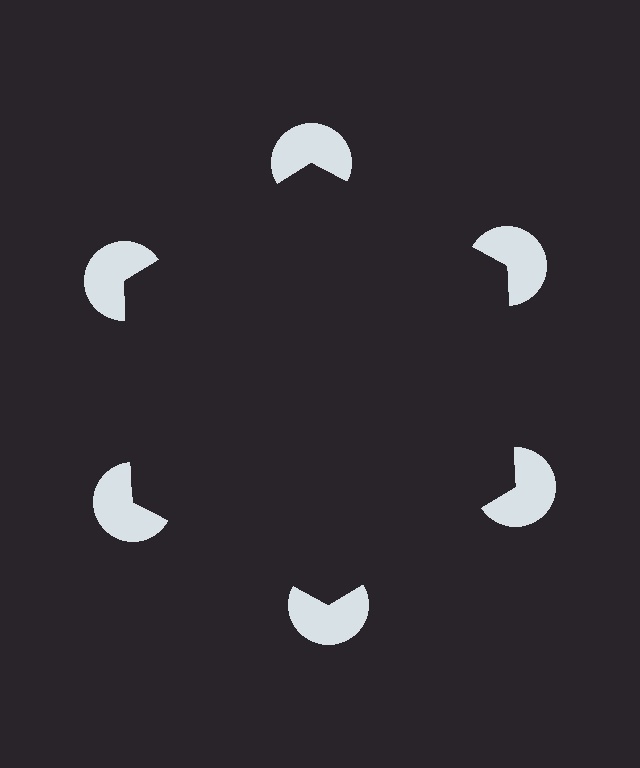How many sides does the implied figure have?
6 sides.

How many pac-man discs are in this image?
There are 6 — one at each vertex of the illusory hexagon.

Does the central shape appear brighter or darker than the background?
It typically appears slightly darker than the background, even though no actual brightness change is drawn.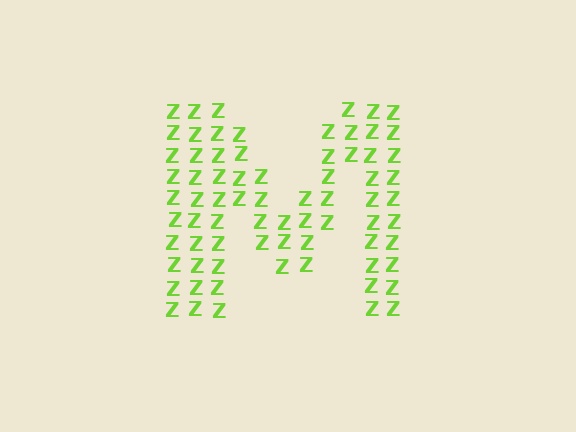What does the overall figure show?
The overall figure shows the letter M.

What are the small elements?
The small elements are letter Z's.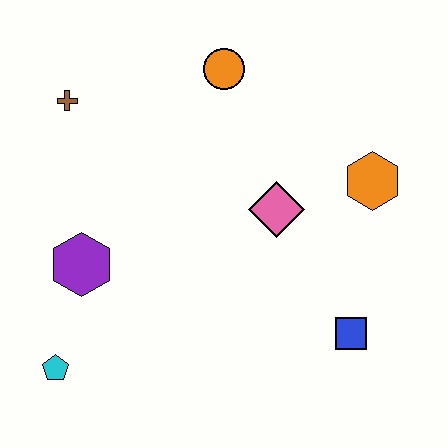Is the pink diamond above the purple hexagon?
Yes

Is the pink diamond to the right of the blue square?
No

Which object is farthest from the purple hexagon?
The orange hexagon is farthest from the purple hexagon.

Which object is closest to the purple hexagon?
The cyan pentagon is closest to the purple hexagon.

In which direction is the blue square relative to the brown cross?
The blue square is to the right of the brown cross.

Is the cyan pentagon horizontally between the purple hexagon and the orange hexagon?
No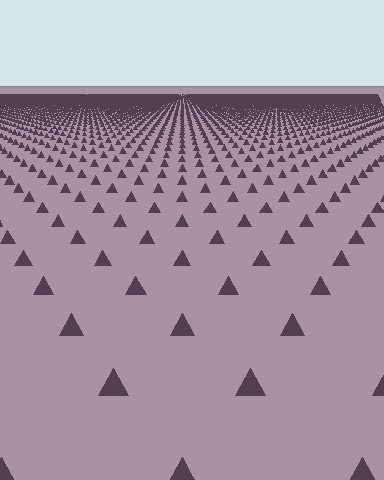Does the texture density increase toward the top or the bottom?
Density increases toward the top.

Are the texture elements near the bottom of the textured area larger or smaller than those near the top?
Larger. Near the bottom, elements are closer to the viewer and appear at a bigger on-screen size.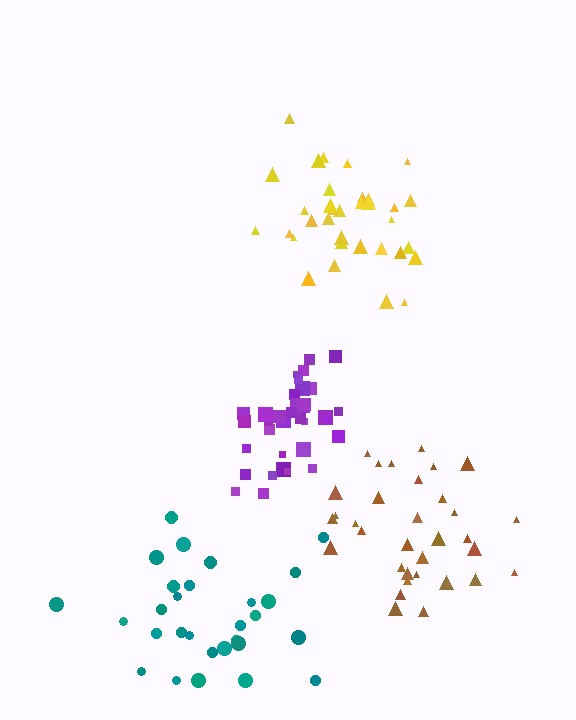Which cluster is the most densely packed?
Purple.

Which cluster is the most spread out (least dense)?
Teal.